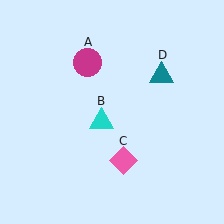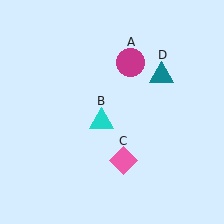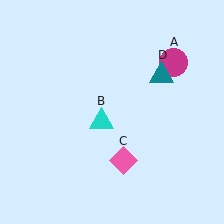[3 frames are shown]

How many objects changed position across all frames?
1 object changed position: magenta circle (object A).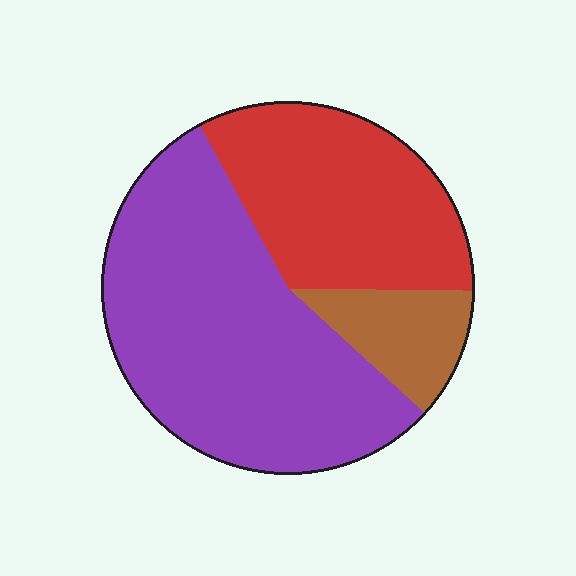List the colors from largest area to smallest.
From largest to smallest: purple, red, brown.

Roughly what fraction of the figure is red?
Red covers around 35% of the figure.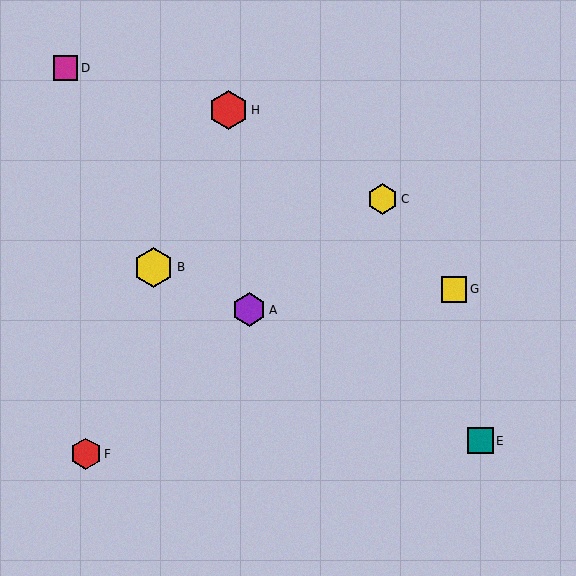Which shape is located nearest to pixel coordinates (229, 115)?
The red hexagon (labeled H) at (229, 110) is nearest to that location.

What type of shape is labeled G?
Shape G is a yellow square.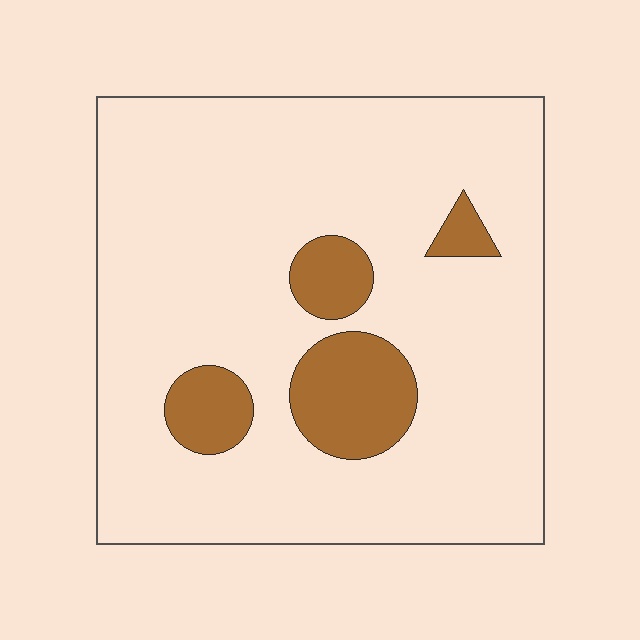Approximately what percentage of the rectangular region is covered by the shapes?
Approximately 15%.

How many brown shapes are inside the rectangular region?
4.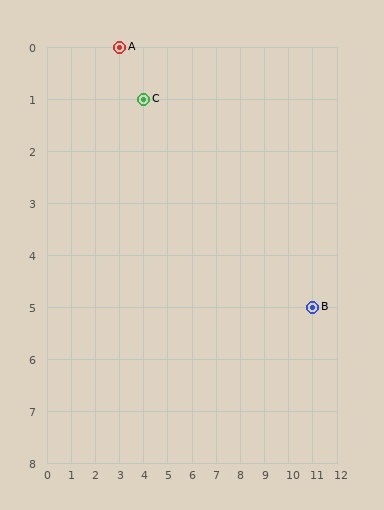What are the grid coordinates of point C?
Point C is at grid coordinates (4, 1).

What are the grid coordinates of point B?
Point B is at grid coordinates (11, 5).